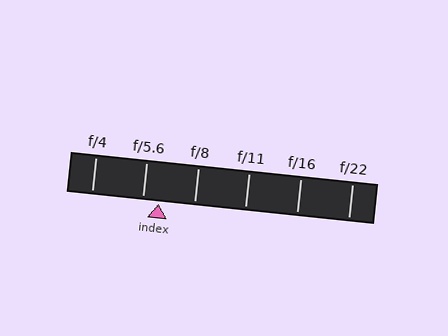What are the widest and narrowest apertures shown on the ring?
The widest aperture shown is f/4 and the narrowest is f/22.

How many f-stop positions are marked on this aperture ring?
There are 6 f-stop positions marked.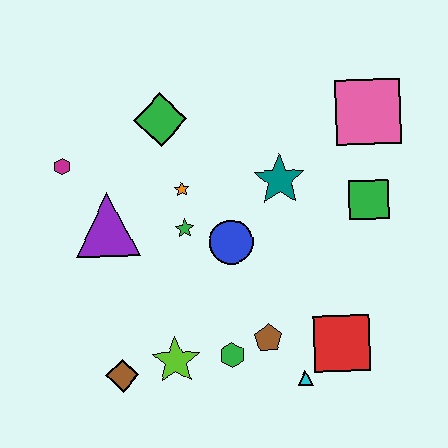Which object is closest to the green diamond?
The orange star is closest to the green diamond.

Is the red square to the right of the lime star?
Yes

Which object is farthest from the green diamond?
The cyan triangle is farthest from the green diamond.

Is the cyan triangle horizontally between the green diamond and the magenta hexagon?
No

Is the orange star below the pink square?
Yes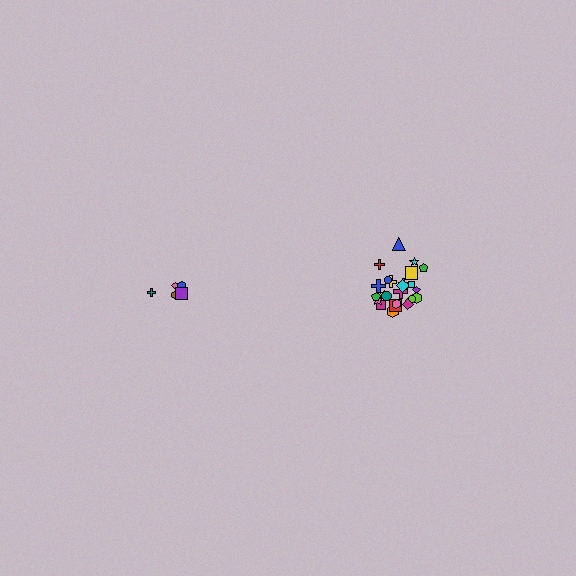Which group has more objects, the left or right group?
The right group.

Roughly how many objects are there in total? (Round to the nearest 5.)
Roughly 30 objects in total.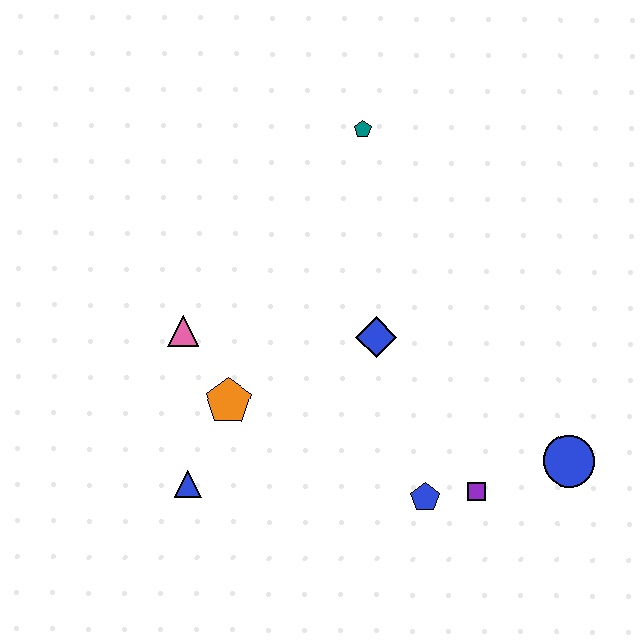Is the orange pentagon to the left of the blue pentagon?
Yes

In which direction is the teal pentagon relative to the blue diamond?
The teal pentagon is above the blue diamond.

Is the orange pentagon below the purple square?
No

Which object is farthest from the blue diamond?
The blue triangle is farthest from the blue diamond.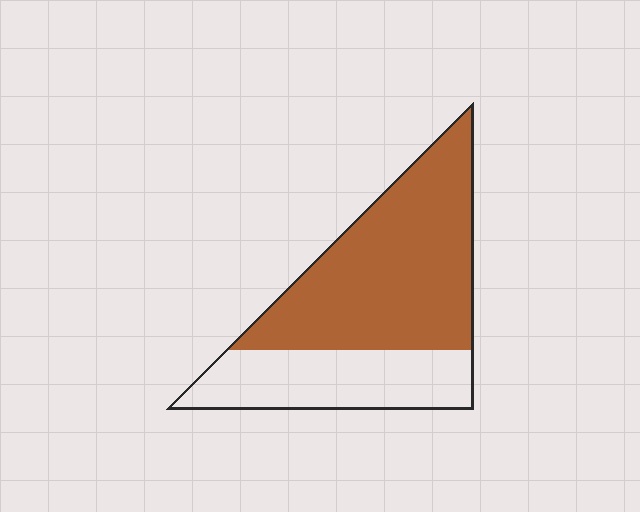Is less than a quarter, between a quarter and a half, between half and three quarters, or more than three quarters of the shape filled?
Between half and three quarters.